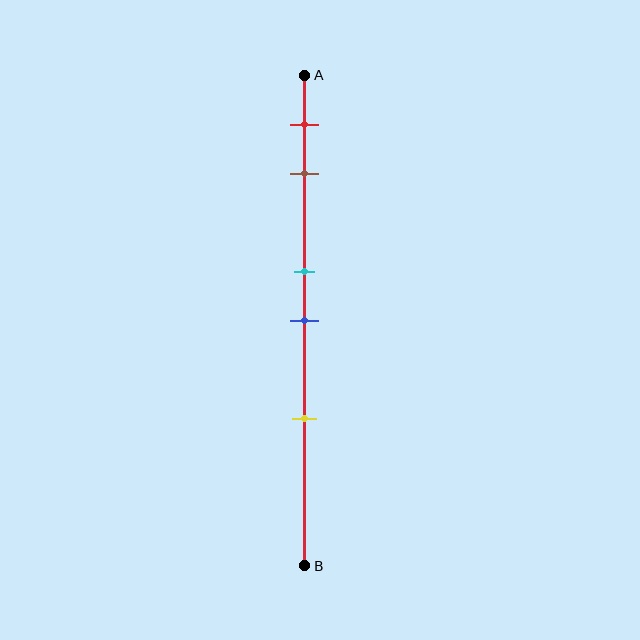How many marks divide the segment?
There are 5 marks dividing the segment.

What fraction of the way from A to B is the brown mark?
The brown mark is approximately 20% (0.2) of the way from A to B.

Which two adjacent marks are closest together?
The cyan and blue marks are the closest adjacent pair.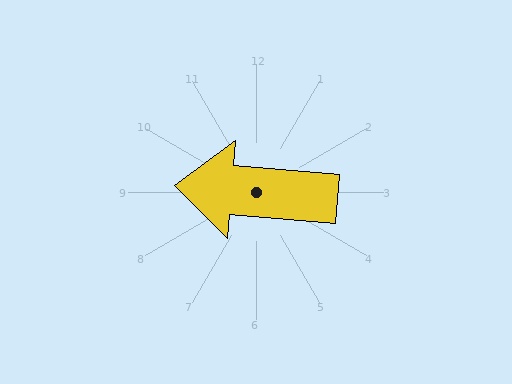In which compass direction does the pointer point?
West.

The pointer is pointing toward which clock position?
Roughly 9 o'clock.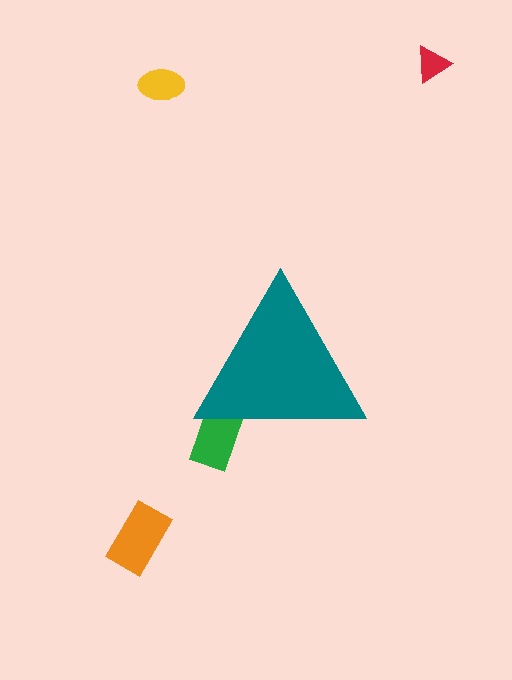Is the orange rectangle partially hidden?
No, the orange rectangle is fully visible.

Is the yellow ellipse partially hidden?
No, the yellow ellipse is fully visible.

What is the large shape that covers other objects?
A teal triangle.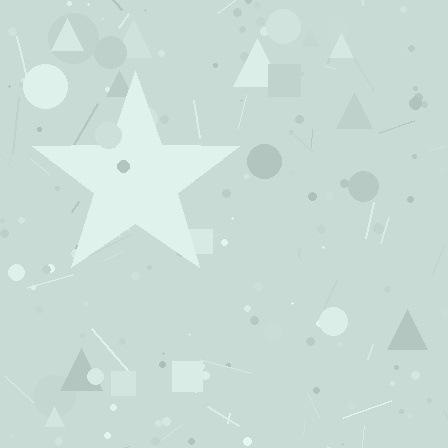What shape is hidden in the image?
A star is hidden in the image.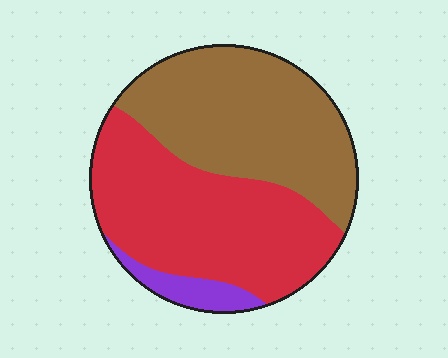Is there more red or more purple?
Red.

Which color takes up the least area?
Purple, at roughly 5%.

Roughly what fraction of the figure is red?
Red covers around 50% of the figure.